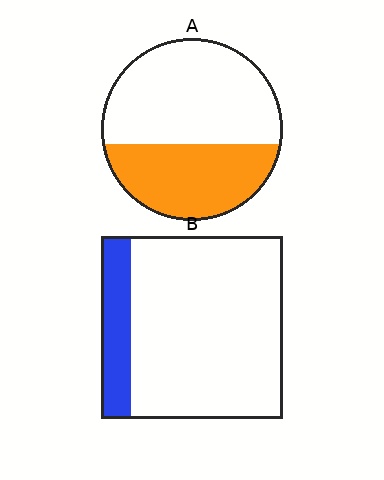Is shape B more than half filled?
No.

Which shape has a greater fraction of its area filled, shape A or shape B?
Shape A.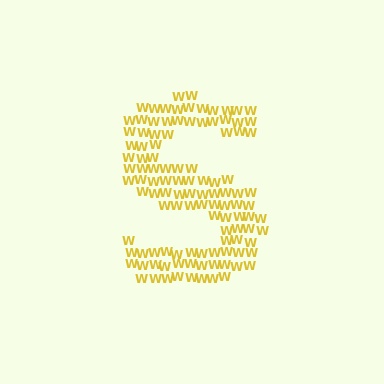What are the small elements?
The small elements are letter W's.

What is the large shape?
The large shape is the letter S.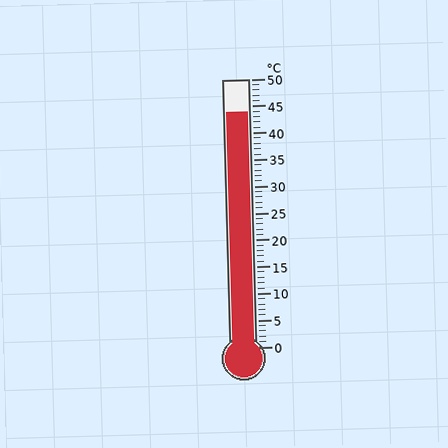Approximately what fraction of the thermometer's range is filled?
The thermometer is filled to approximately 90% of its range.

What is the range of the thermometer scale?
The thermometer scale ranges from 0°C to 50°C.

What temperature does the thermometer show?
The thermometer shows approximately 44°C.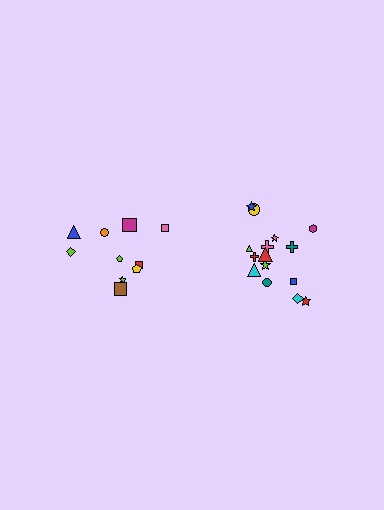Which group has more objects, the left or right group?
The right group.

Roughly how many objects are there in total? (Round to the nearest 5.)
Roughly 25 objects in total.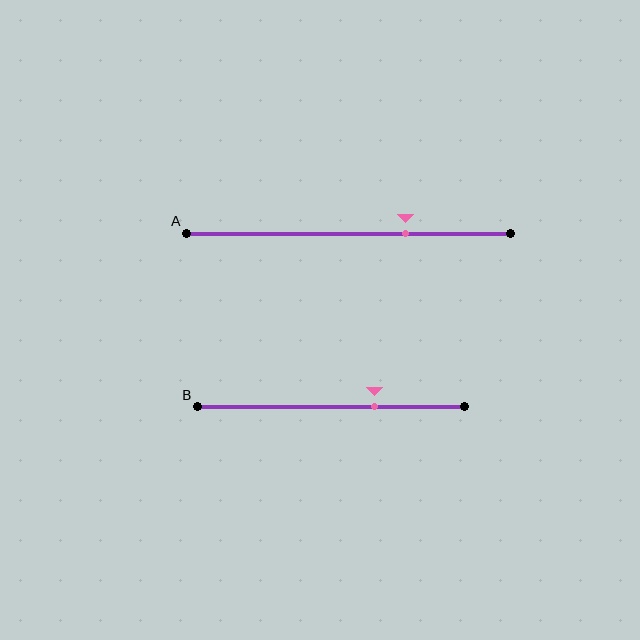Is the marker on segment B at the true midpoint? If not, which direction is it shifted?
No, the marker on segment B is shifted to the right by about 16% of the segment length.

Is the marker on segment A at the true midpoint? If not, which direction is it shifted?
No, the marker on segment A is shifted to the right by about 17% of the segment length.